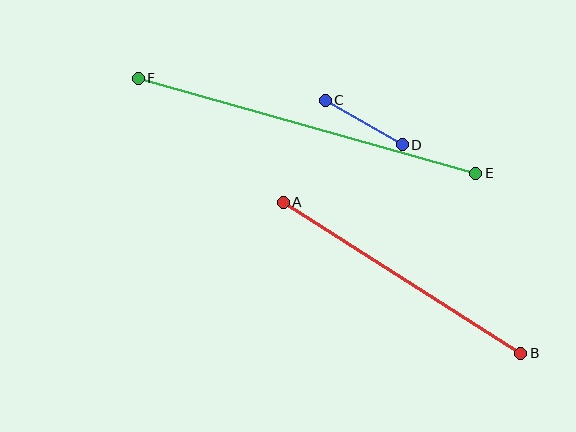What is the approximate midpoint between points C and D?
The midpoint is at approximately (364, 123) pixels.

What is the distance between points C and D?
The distance is approximately 89 pixels.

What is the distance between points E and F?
The distance is approximately 351 pixels.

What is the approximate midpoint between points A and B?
The midpoint is at approximately (402, 278) pixels.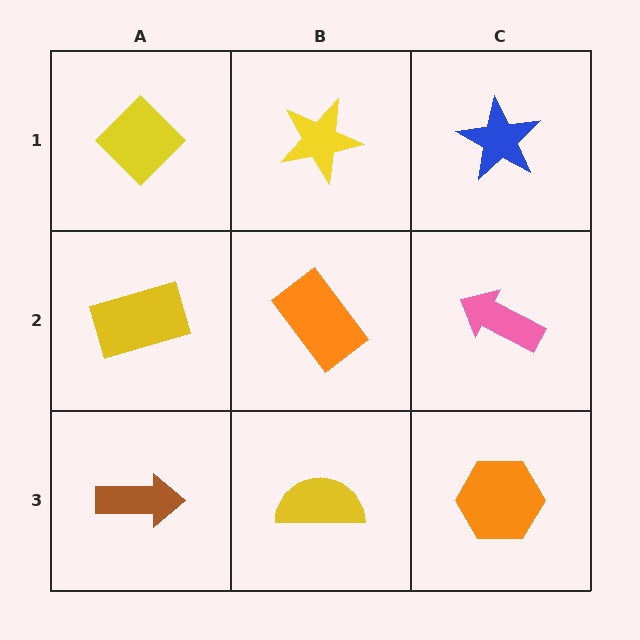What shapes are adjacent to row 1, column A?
A yellow rectangle (row 2, column A), a yellow star (row 1, column B).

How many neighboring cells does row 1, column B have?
3.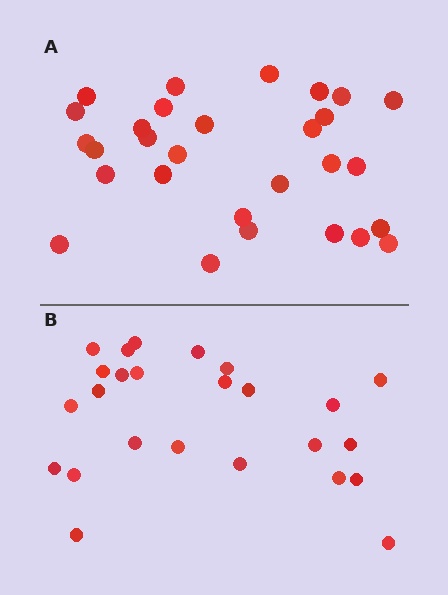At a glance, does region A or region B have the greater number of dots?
Region A (the top region) has more dots.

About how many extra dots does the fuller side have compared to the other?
Region A has about 4 more dots than region B.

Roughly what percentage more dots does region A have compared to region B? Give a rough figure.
About 15% more.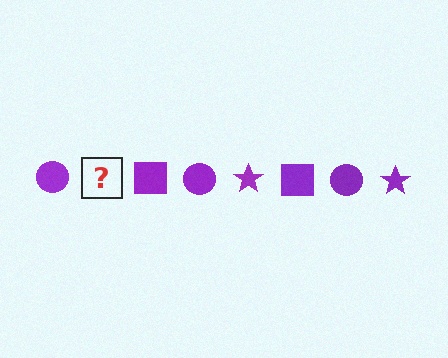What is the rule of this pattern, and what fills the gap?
The rule is that the pattern cycles through circle, star, square shapes in purple. The gap should be filled with a purple star.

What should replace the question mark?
The question mark should be replaced with a purple star.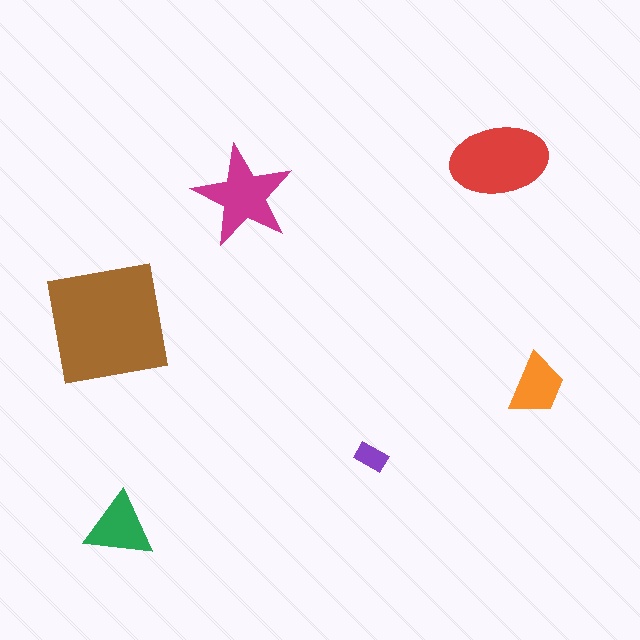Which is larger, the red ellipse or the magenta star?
The red ellipse.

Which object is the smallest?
The purple rectangle.